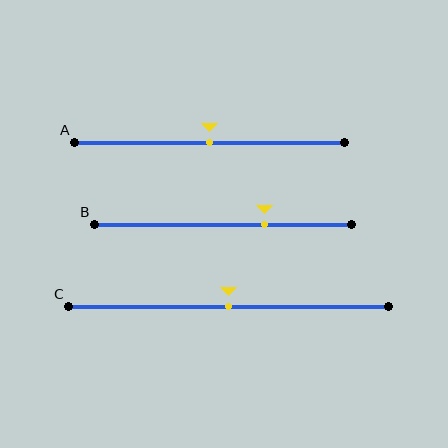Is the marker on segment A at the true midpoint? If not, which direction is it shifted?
Yes, the marker on segment A is at the true midpoint.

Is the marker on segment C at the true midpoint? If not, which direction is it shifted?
Yes, the marker on segment C is at the true midpoint.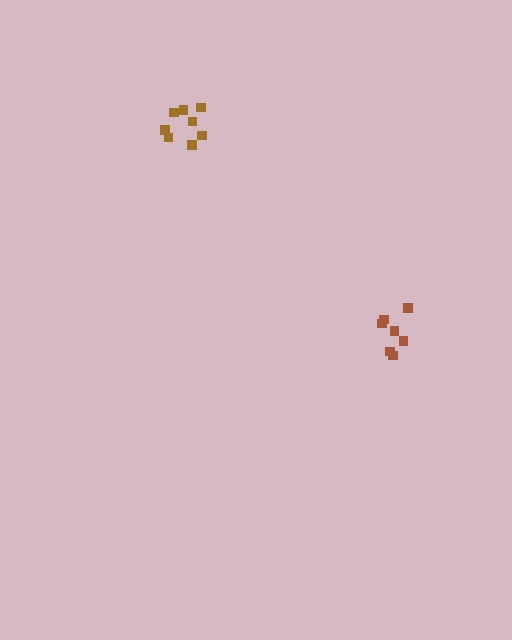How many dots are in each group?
Group 1: 8 dots, Group 2: 7 dots (15 total).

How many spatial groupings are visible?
There are 2 spatial groupings.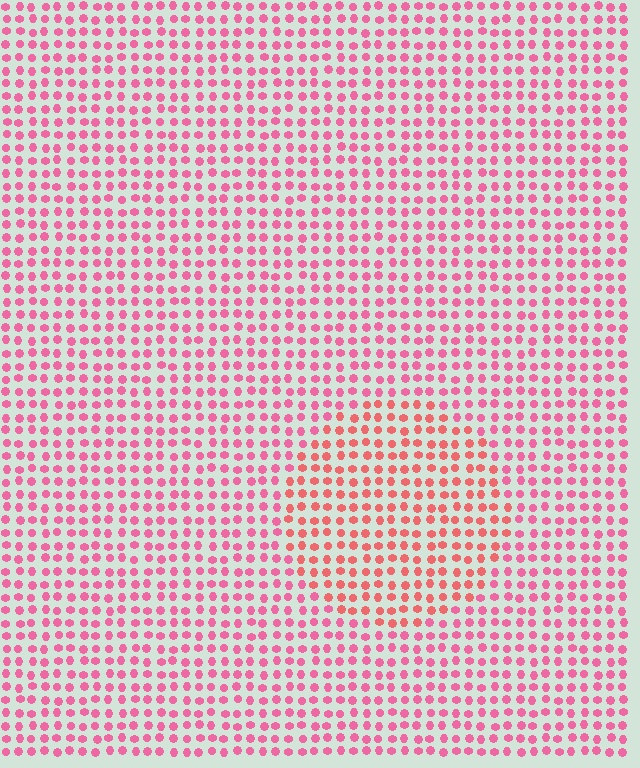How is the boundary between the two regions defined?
The boundary is defined purely by a slight shift in hue (about 24 degrees). Spacing, size, and orientation are identical on both sides.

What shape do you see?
I see a circle.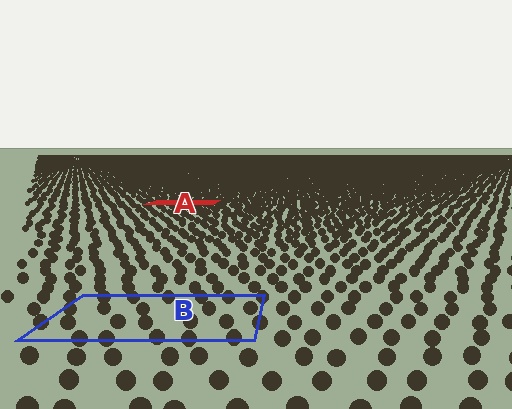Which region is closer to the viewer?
Region B is closer. The texture elements there are larger and more spread out.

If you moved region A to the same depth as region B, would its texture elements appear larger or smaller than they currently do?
They would appear larger. At a closer depth, the same texture elements are projected at a bigger on-screen size.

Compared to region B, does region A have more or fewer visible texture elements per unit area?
Region A has more texture elements per unit area — they are packed more densely because it is farther away.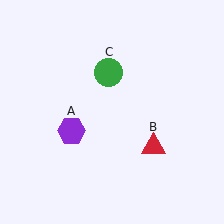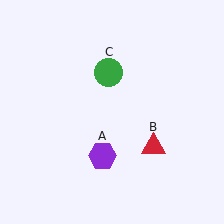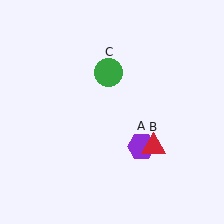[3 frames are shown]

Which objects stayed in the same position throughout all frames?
Red triangle (object B) and green circle (object C) remained stationary.